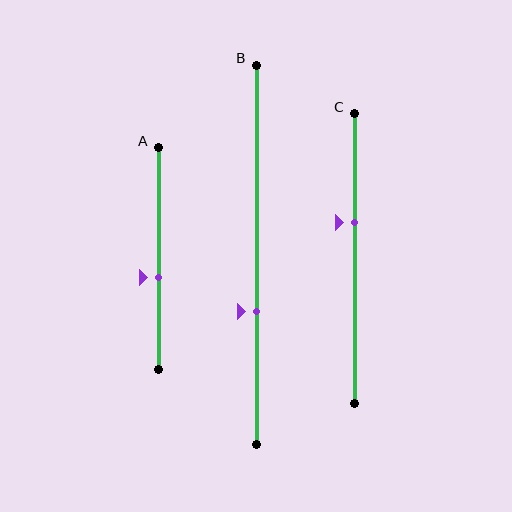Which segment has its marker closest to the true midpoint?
Segment A has its marker closest to the true midpoint.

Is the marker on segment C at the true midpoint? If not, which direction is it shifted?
No, the marker on segment C is shifted upward by about 13% of the segment length.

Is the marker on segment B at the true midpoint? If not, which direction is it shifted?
No, the marker on segment B is shifted downward by about 15% of the segment length.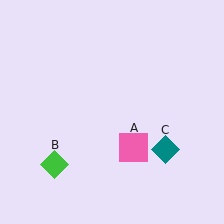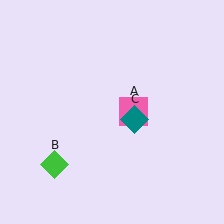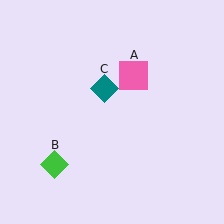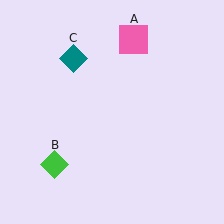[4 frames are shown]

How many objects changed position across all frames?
2 objects changed position: pink square (object A), teal diamond (object C).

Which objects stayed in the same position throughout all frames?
Green diamond (object B) remained stationary.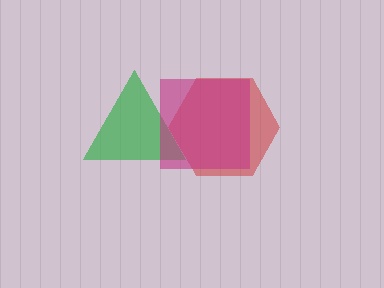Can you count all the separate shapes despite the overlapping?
Yes, there are 3 separate shapes.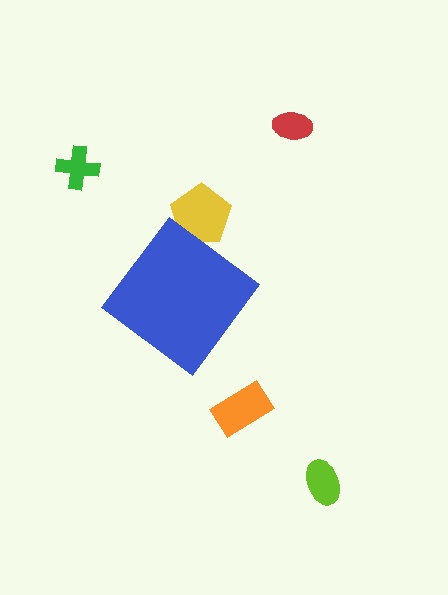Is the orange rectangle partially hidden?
No, the orange rectangle is fully visible.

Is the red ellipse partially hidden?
No, the red ellipse is fully visible.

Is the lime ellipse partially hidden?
No, the lime ellipse is fully visible.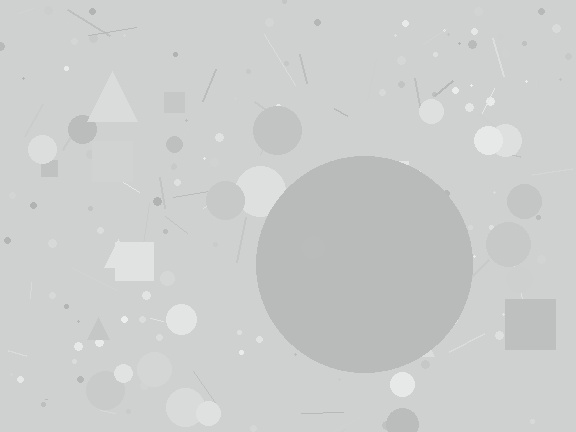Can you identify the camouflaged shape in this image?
The camouflaged shape is a circle.